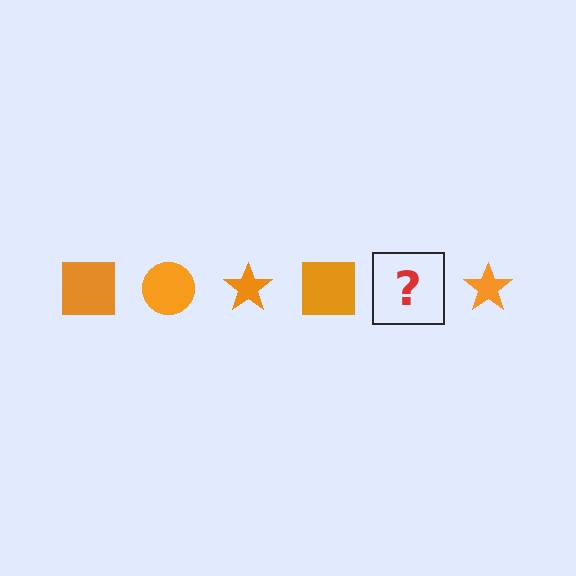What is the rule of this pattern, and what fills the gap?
The rule is that the pattern cycles through square, circle, star shapes in orange. The gap should be filled with an orange circle.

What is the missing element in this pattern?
The missing element is an orange circle.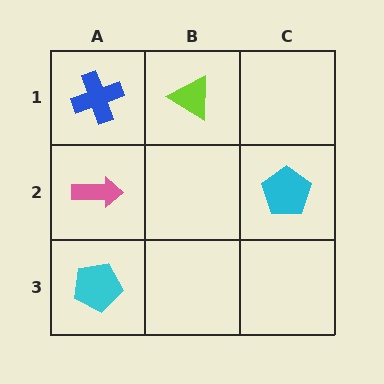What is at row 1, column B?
A lime triangle.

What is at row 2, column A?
A pink arrow.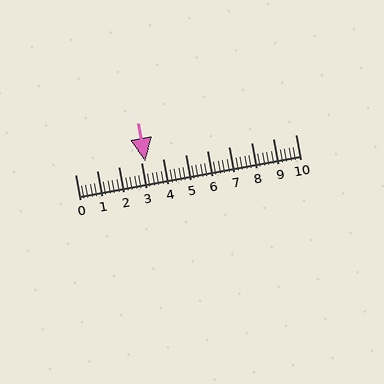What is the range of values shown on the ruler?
The ruler shows values from 0 to 10.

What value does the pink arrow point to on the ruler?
The pink arrow points to approximately 3.2.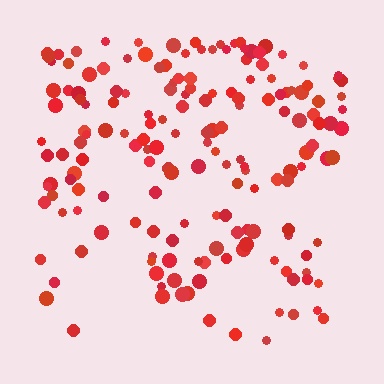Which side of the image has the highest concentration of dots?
The top.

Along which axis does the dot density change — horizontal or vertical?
Vertical.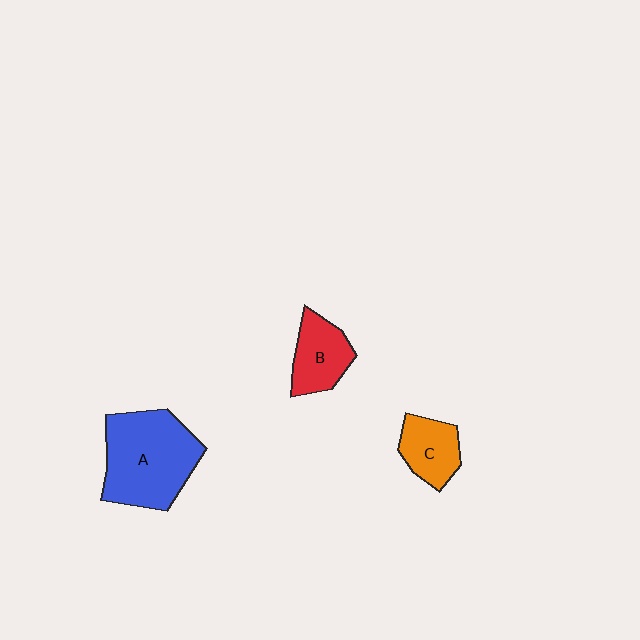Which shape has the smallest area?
Shape C (orange).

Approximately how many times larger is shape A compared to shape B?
Approximately 2.1 times.